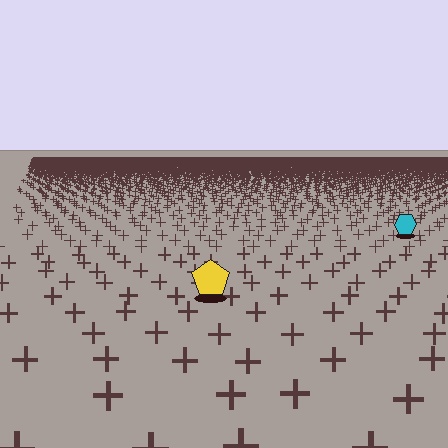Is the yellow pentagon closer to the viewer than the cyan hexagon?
Yes. The yellow pentagon is closer — you can tell from the texture gradient: the ground texture is coarser near it.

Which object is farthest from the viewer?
The cyan hexagon is farthest from the viewer. It appears smaller and the ground texture around it is denser.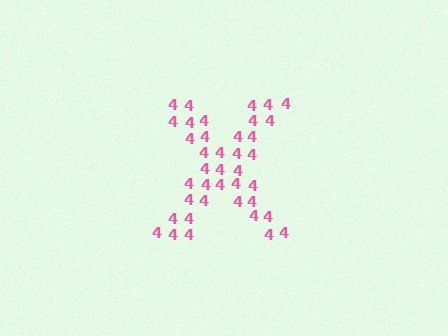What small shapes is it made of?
It is made of small digit 4's.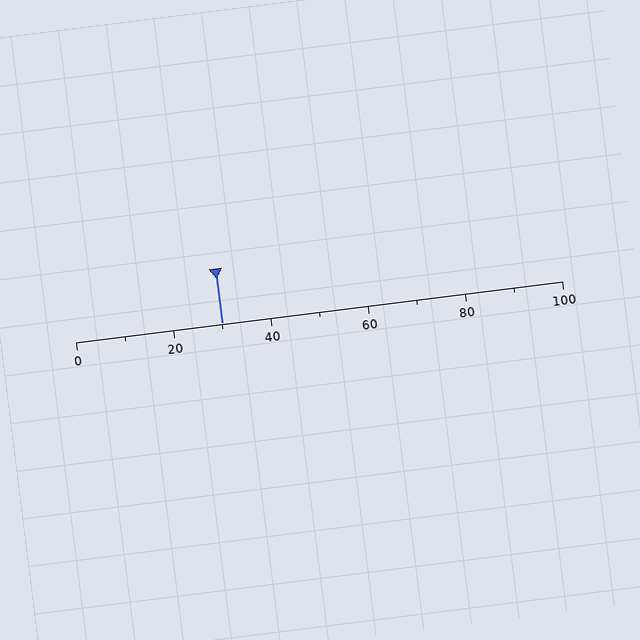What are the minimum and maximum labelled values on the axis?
The axis runs from 0 to 100.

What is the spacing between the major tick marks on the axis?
The major ticks are spaced 20 apart.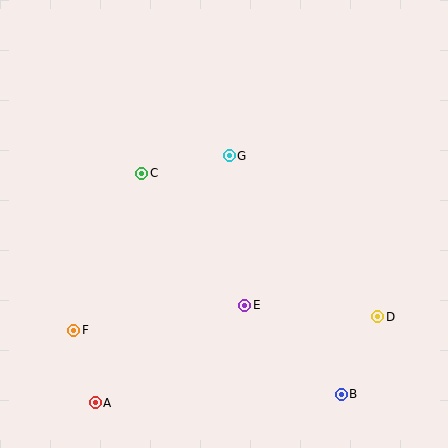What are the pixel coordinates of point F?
Point F is at (74, 330).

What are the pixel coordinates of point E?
Point E is at (245, 305).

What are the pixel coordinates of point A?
Point A is at (95, 403).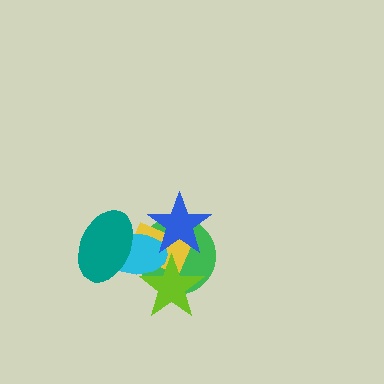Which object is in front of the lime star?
The cyan ellipse is in front of the lime star.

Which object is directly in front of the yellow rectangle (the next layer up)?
The lime star is directly in front of the yellow rectangle.